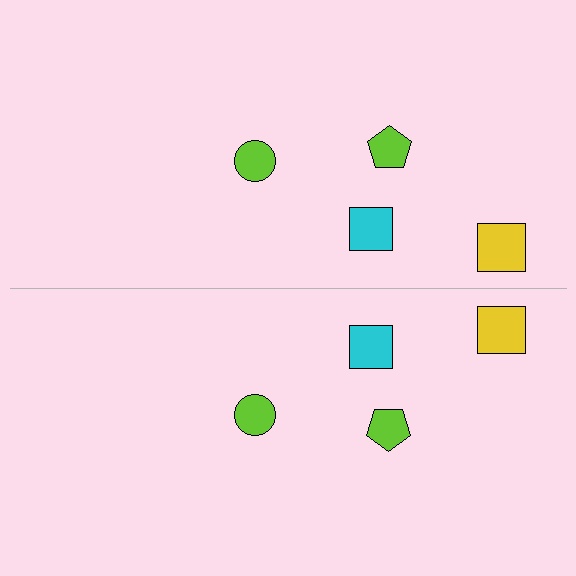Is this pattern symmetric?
Yes, this pattern has bilateral (reflection) symmetry.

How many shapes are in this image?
There are 8 shapes in this image.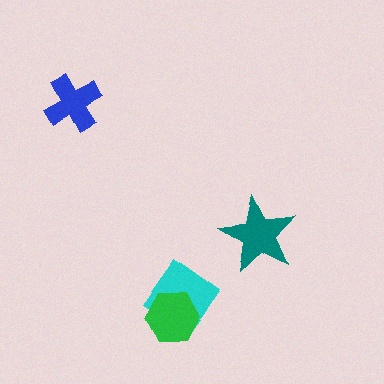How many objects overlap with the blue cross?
0 objects overlap with the blue cross.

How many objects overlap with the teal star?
0 objects overlap with the teal star.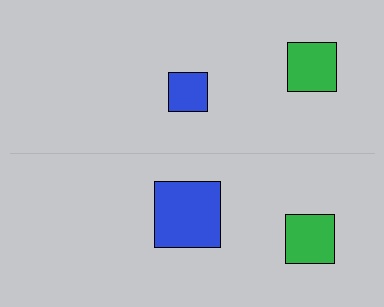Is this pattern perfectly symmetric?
No, the pattern is not perfectly symmetric. The blue square on the bottom side has a different size than its mirror counterpart.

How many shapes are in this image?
There are 4 shapes in this image.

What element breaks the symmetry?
The blue square on the bottom side has a different size than its mirror counterpart.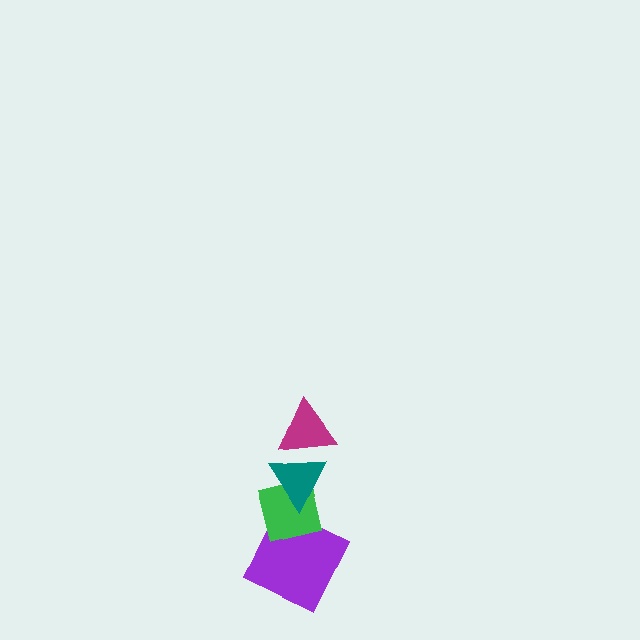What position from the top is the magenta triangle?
The magenta triangle is 1st from the top.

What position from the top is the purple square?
The purple square is 4th from the top.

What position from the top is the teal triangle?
The teal triangle is 2nd from the top.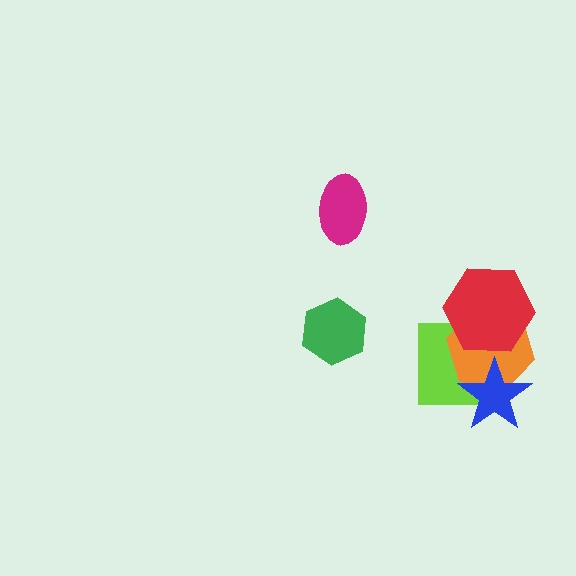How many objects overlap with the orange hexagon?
3 objects overlap with the orange hexagon.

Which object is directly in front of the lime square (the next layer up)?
The orange hexagon is directly in front of the lime square.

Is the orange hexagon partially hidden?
Yes, it is partially covered by another shape.